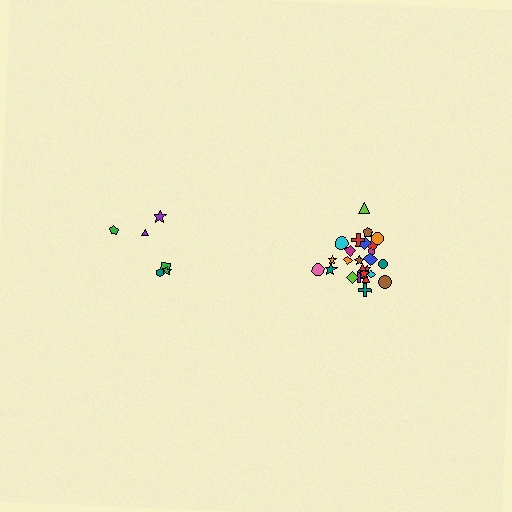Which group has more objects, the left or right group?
The right group.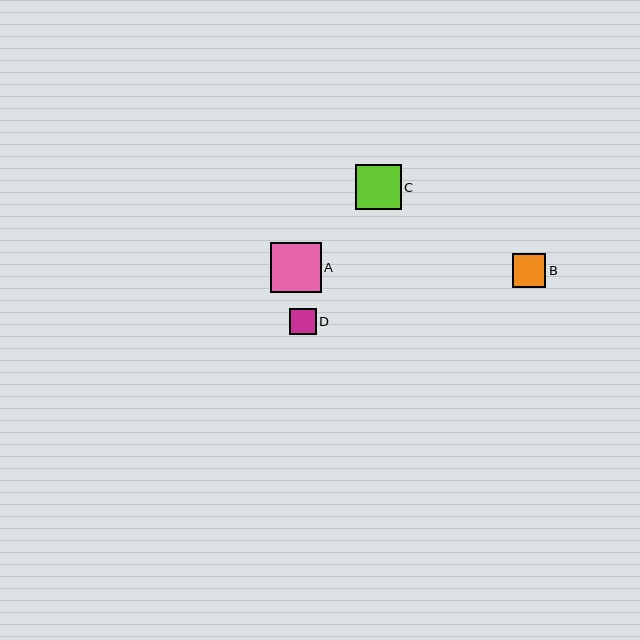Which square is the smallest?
Square D is the smallest with a size of approximately 26 pixels.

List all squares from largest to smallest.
From largest to smallest: A, C, B, D.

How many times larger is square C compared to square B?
Square C is approximately 1.4 times the size of square B.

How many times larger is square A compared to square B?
Square A is approximately 1.5 times the size of square B.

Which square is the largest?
Square A is the largest with a size of approximately 50 pixels.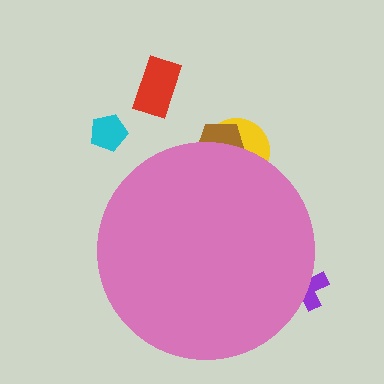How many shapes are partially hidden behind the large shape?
3 shapes are partially hidden.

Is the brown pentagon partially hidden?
Yes, the brown pentagon is partially hidden behind the pink circle.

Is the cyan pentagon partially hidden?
No, the cyan pentagon is fully visible.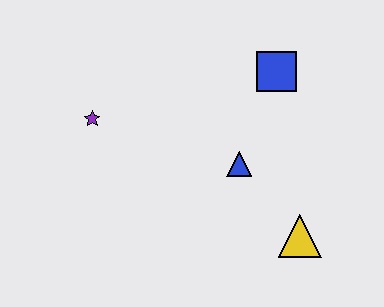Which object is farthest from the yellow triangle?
The purple star is farthest from the yellow triangle.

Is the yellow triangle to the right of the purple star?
Yes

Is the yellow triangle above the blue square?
No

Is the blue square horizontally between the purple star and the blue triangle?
No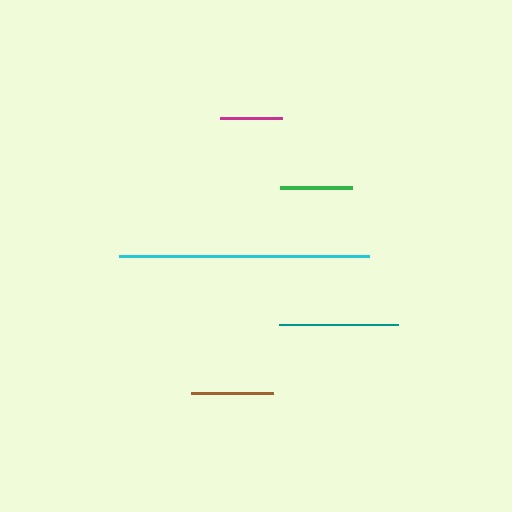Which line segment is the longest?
The cyan line is the longest at approximately 250 pixels.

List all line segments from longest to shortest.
From longest to shortest: cyan, teal, brown, green, magenta.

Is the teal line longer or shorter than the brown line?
The teal line is longer than the brown line.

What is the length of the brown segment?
The brown segment is approximately 82 pixels long.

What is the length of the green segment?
The green segment is approximately 72 pixels long.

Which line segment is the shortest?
The magenta line is the shortest at approximately 62 pixels.